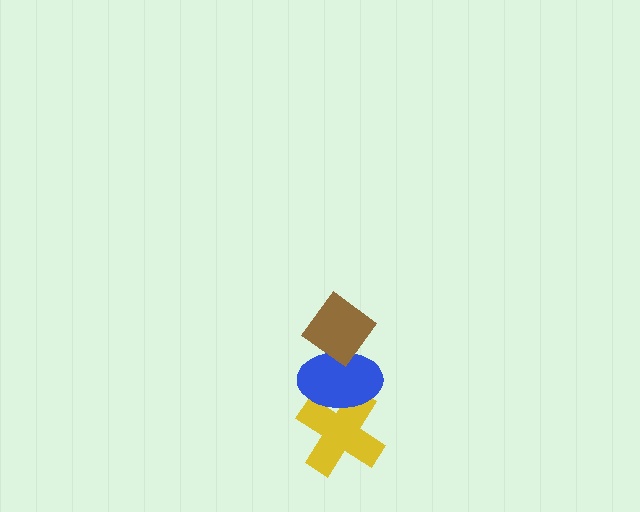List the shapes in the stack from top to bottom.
From top to bottom: the brown diamond, the blue ellipse, the yellow cross.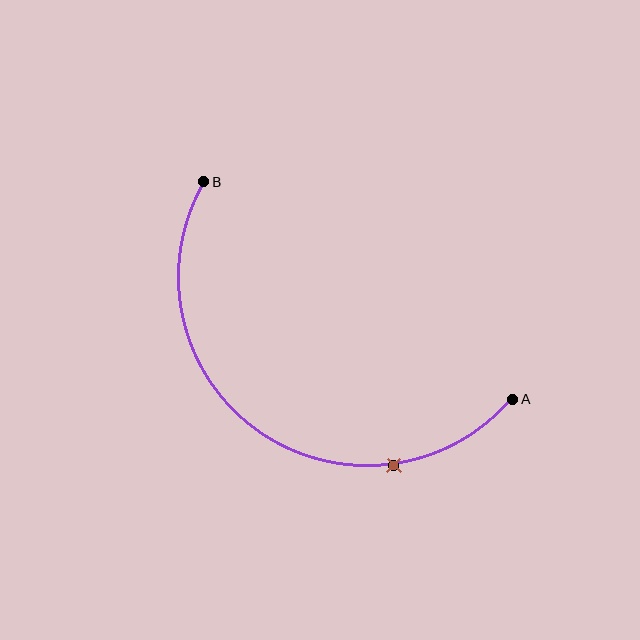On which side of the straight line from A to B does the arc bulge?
The arc bulges below and to the left of the straight line connecting A and B.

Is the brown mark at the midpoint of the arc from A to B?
No. The brown mark lies on the arc but is closer to endpoint A. The arc midpoint would be at the point on the curve equidistant along the arc from both A and B.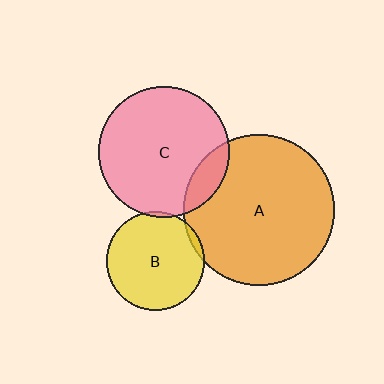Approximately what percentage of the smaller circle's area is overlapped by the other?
Approximately 5%.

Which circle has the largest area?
Circle A (orange).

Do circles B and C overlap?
Yes.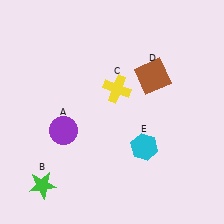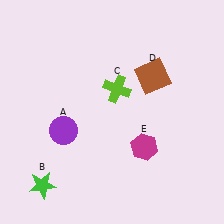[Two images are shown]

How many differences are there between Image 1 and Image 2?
There are 2 differences between the two images.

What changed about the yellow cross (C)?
In Image 1, C is yellow. In Image 2, it changed to lime.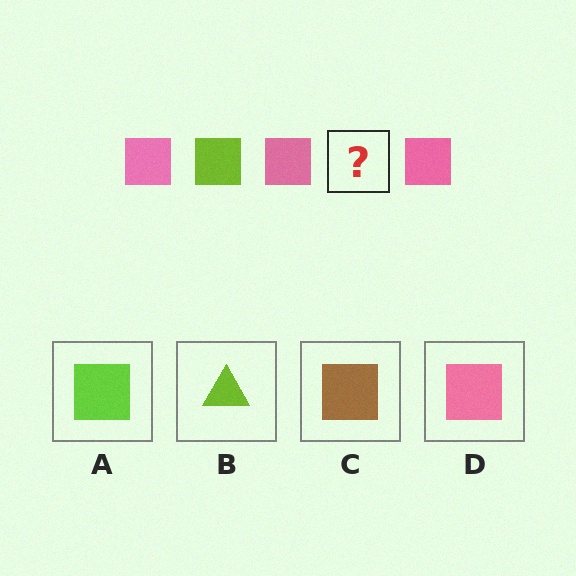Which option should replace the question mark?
Option A.